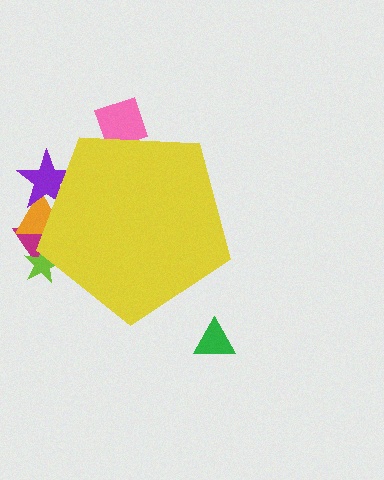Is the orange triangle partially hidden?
Yes, the orange triangle is partially hidden behind the yellow pentagon.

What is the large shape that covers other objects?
A yellow pentagon.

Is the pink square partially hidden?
Yes, the pink square is partially hidden behind the yellow pentagon.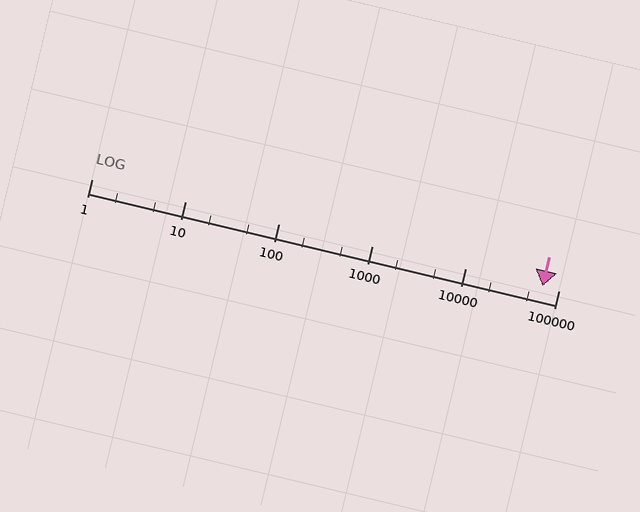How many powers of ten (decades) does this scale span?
The scale spans 5 decades, from 1 to 100000.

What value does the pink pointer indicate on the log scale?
The pointer indicates approximately 68000.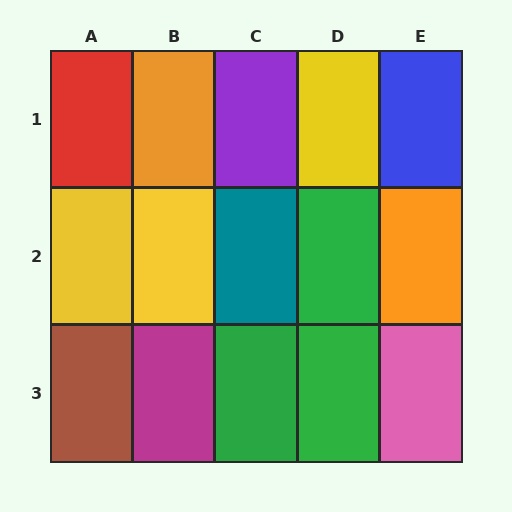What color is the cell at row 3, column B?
Magenta.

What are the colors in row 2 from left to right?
Yellow, yellow, teal, green, orange.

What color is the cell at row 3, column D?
Green.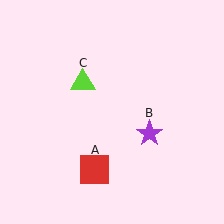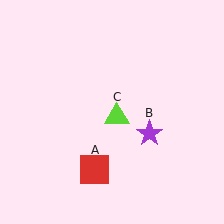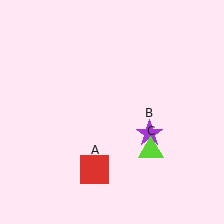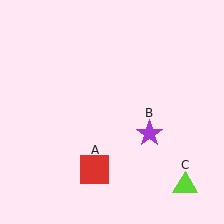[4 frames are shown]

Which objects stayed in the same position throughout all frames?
Red square (object A) and purple star (object B) remained stationary.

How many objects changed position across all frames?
1 object changed position: lime triangle (object C).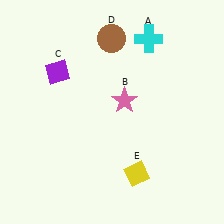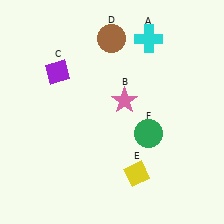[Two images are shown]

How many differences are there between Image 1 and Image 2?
There is 1 difference between the two images.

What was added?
A green circle (F) was added in Image 2.